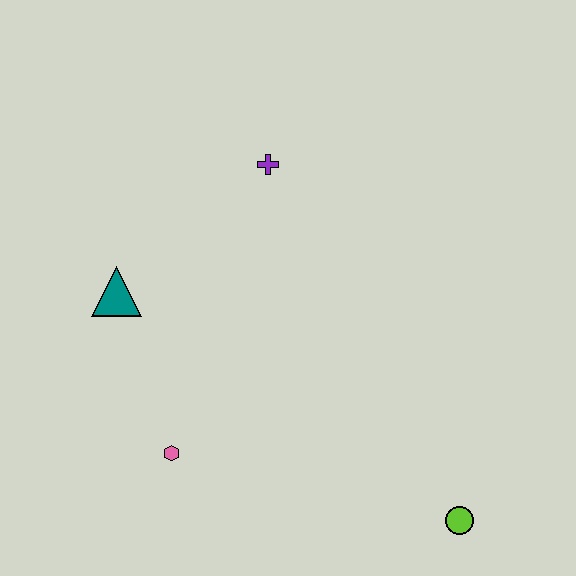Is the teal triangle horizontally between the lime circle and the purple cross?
No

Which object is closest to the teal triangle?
The pink hexagon is closest to the teal triangle.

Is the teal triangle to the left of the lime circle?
Yes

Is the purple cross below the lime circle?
No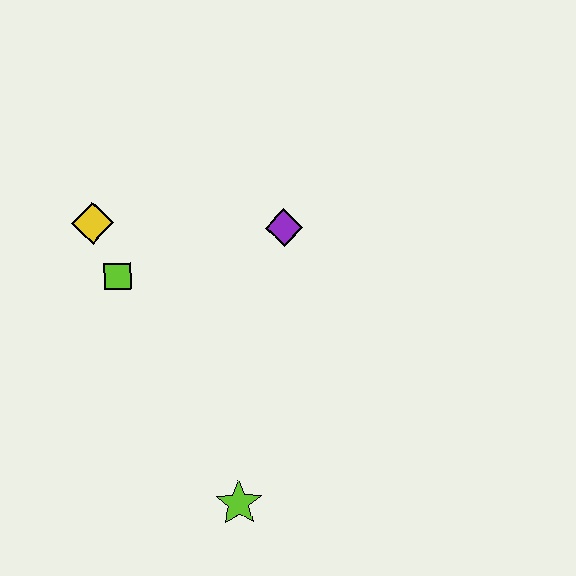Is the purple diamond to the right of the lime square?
Yes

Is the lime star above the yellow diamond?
No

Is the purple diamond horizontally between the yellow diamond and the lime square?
No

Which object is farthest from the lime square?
The lime star is farthest from the lime square.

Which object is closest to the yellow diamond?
The lime square is closest to the yellow diamond.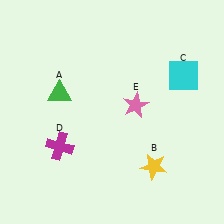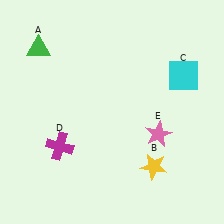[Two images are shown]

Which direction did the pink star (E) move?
The pink star (E) moved down.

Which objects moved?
The objects that moved are: the green triangle (A), the pink star (E).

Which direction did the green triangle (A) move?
The green triangle (A) moved up.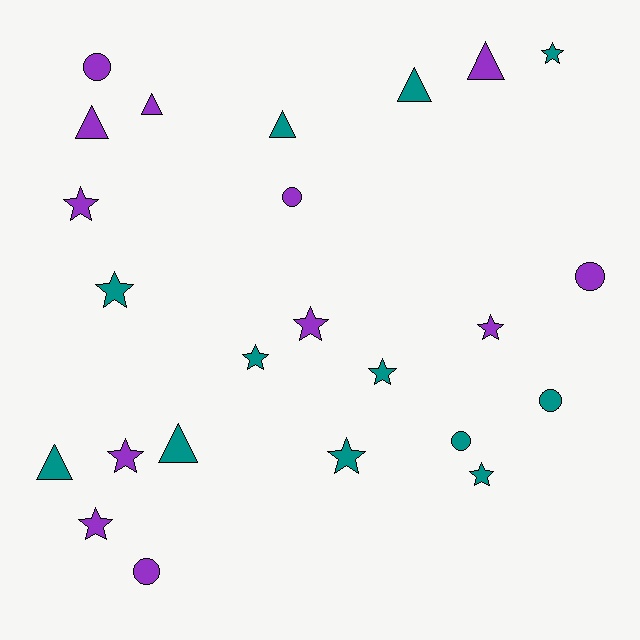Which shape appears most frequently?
Star, with 11 objects.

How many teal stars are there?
There are 6 teal stars.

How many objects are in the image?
There are 24 objects.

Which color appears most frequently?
Teal, with 12 objects.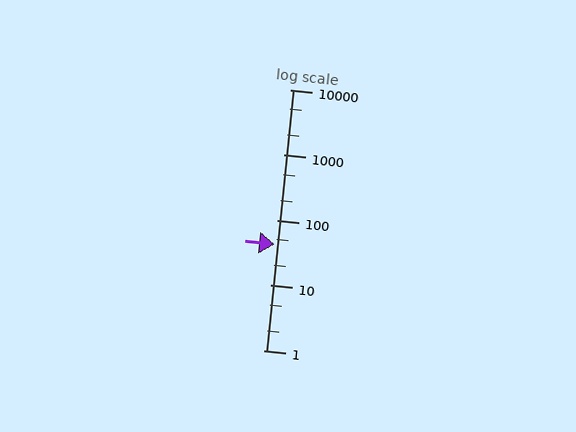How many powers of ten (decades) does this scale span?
The scale spans 4 decades, from 1 to 10000.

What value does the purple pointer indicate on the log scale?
The pointer indicates approximately 42.